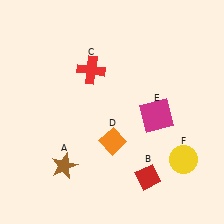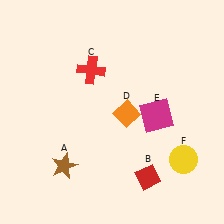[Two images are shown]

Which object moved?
The orange diamond (D) moved up.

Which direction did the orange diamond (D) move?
The orange diamond (D) moved up.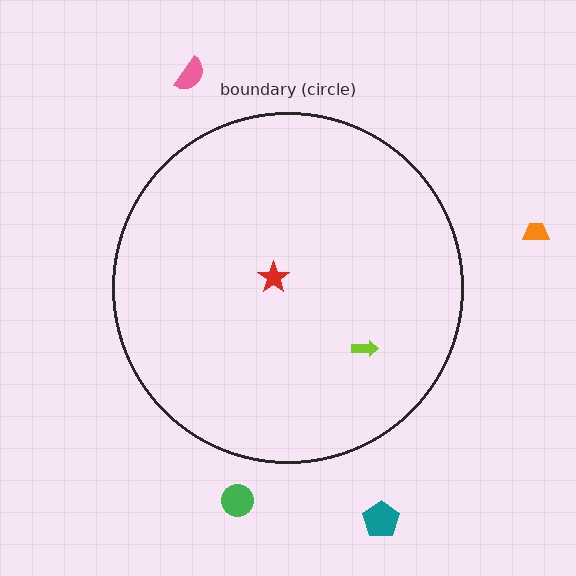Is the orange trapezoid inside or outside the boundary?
Outside.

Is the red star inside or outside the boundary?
Inside.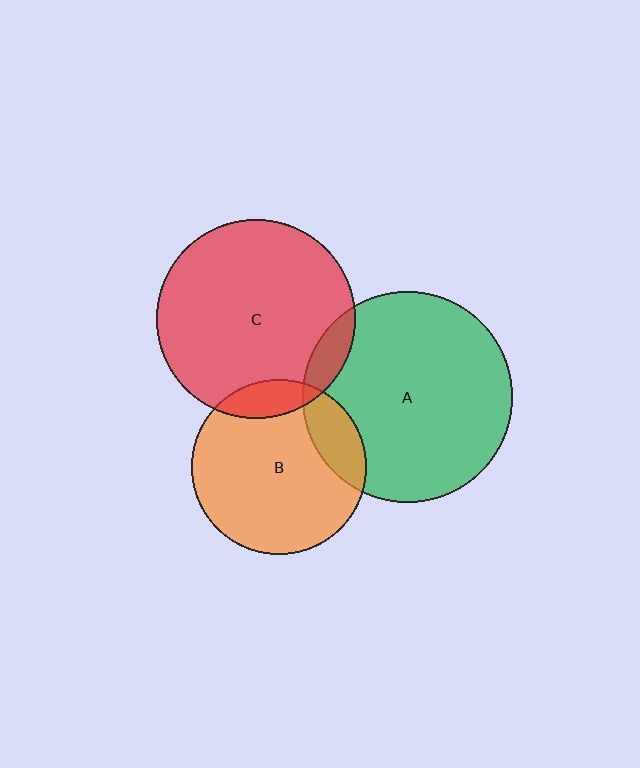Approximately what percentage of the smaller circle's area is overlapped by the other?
Approximately 15%.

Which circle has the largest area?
Circle A (green).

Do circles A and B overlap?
Yes.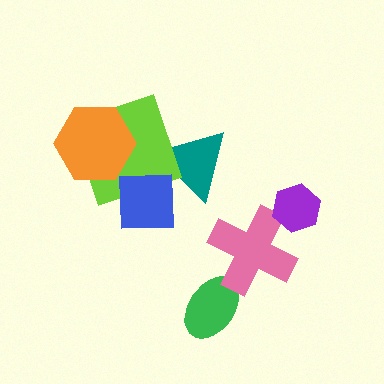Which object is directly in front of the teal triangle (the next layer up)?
The lime square is directly in front of the teal triangle.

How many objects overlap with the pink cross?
2 objects overlap with the pink cross.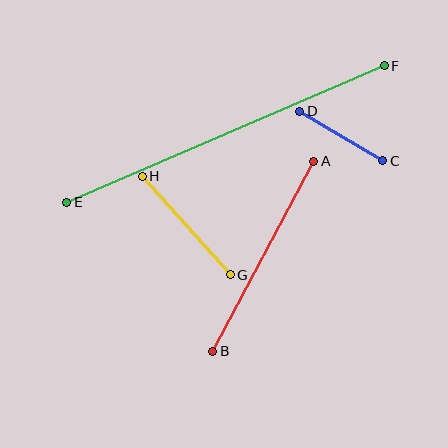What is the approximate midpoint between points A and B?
The midpoint is at approximately (263, 256) pixels.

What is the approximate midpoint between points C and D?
The midpoint is at approximately (341, 136) pixels.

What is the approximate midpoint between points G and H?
The midpoint is at approximately (186, 225) pixels.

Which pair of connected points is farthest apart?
Points E and F are farthest apart.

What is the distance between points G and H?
The distance is approximately 132 pixels.